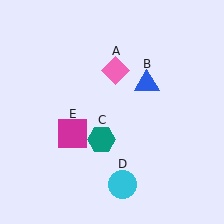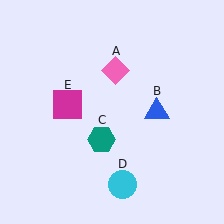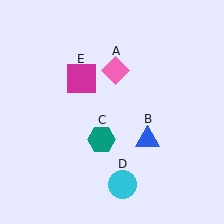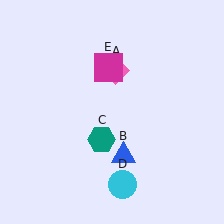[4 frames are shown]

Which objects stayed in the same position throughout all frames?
Pink diamond (object A) and teal hexagon (object C) and cyan circle (object D) remained stationary.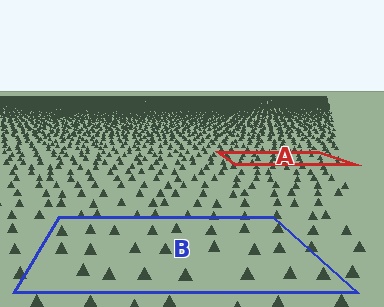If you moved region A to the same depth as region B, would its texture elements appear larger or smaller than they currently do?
They would appear larger. At a closer depth, the same texture elements are projected at a bigger on-screen size.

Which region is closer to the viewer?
Region B is closer. The texture elements there are larger and more spread out.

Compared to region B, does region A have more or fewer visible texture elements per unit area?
Region A has more texture elements per unit area — they are packed more densely because it is farther away.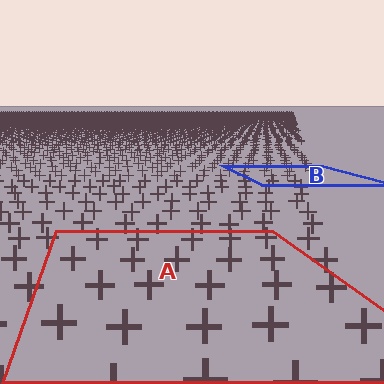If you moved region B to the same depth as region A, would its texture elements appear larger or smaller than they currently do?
They would appear larger. At a closer depth, the same texture elements are projected at a bigger on-screen size.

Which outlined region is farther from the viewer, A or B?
Region B is farther from the viewer — the texture elements inside it appear smaller and more densely packed.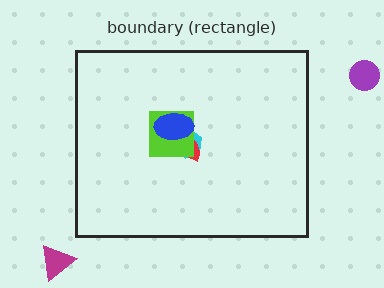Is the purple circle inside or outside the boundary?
Outside.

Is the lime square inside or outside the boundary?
Inside.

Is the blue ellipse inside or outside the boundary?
Inside.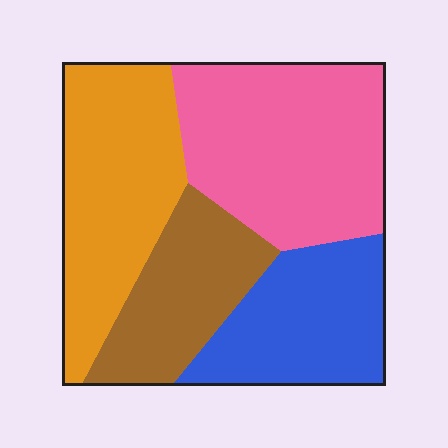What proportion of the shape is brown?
Brown covers about 20% of the shape.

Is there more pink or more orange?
Pink.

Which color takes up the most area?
Pink, at roughly 35%.